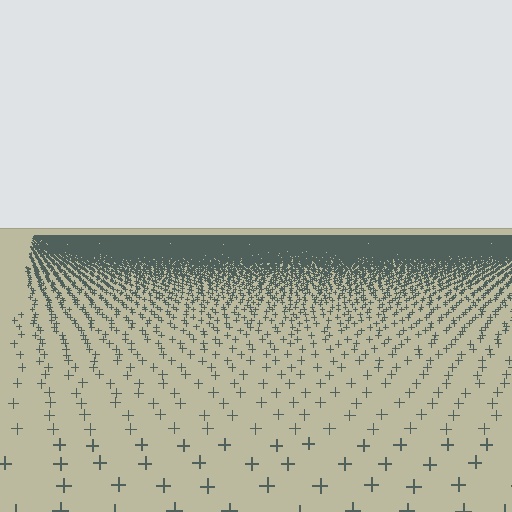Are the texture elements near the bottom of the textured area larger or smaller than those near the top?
Larger. Near the bottom, elements are closer to the viewer and appear at a bigger on-screen size.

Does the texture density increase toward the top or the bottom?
Density increases toward the top.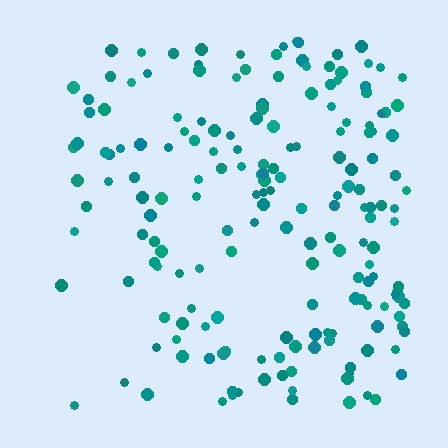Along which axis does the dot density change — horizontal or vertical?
Horizontal.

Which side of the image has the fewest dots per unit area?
The left.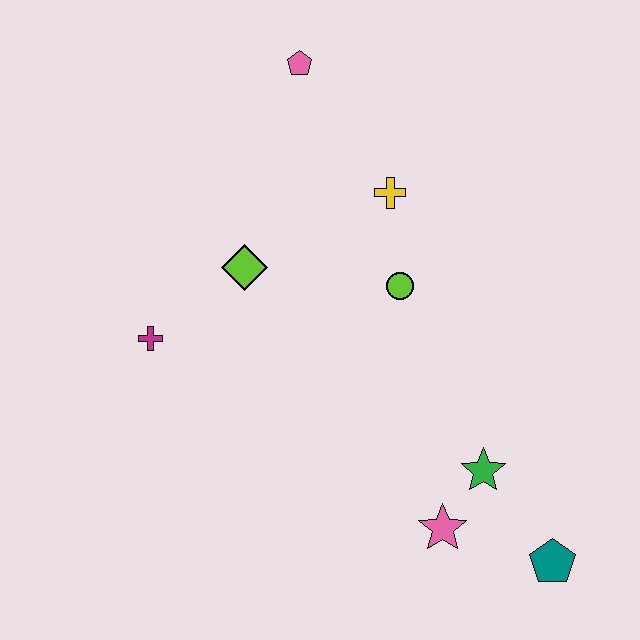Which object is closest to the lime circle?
The yellow cross is closest to the lime circle.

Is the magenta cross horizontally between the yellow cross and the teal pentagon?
No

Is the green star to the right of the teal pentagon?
No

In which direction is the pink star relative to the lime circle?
The pink star is below the lime circle.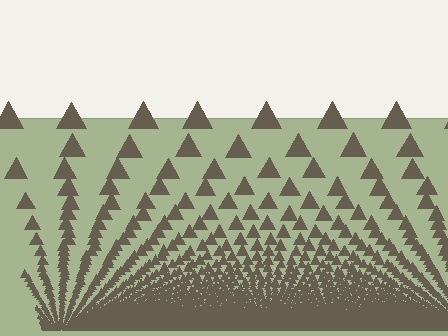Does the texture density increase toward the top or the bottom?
Density increases toward the bottom.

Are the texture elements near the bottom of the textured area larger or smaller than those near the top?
Smaller. The gradient is inverted — elements near the bottom are smaller and denser.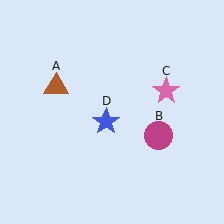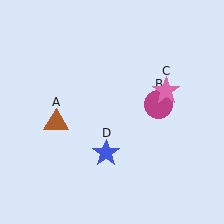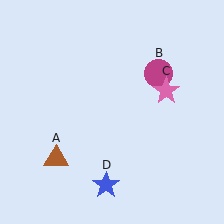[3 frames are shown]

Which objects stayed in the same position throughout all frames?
Pink star (object C) remained stationary.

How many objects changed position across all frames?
3 objects changed position: brown triangle (object A), magenta circle (object B), blue star (object D).